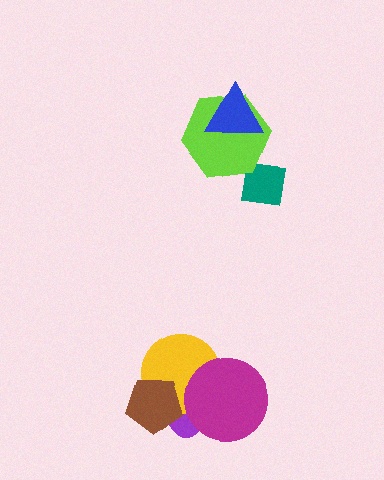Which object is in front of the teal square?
The lime hexagon is in front of the teal square.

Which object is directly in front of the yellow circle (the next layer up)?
The magenta circle is directly in front of the yellow circle.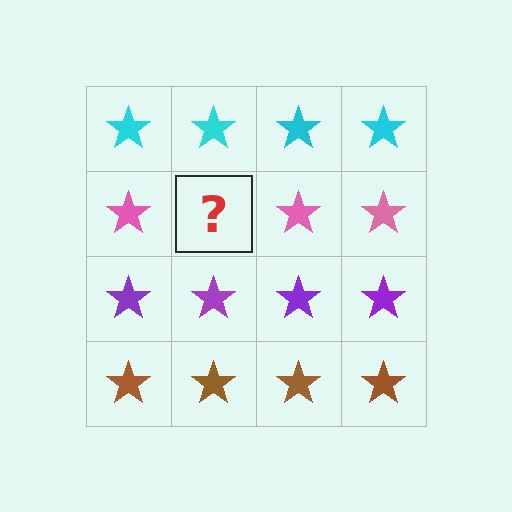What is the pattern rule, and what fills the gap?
The rule is that each row has a consistent color. The gap should be filled with a pink star.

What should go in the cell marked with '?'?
The missing cell should contain a pink star.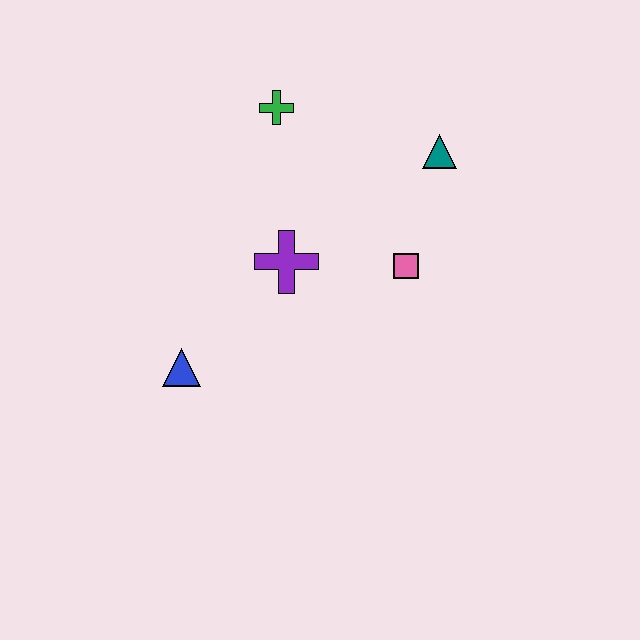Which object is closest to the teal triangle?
The pink square is closest to the teal triangle.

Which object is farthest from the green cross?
The blue triangle is farthest from the green cross.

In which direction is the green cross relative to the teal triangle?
The green cross is to the left of the teal triangle.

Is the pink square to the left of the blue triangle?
No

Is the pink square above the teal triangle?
No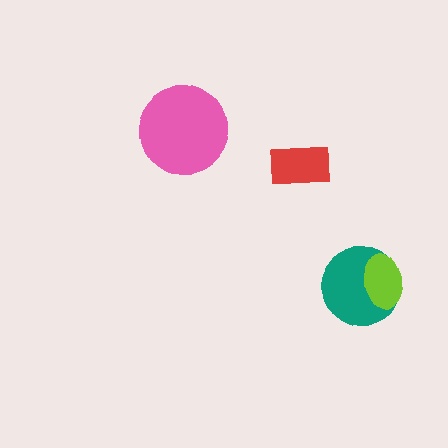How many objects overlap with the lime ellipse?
1 object overlaps with the lime ellipse.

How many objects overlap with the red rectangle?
0 objects overlap with the red rectangle.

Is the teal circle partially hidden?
Yes, it is partially covered by another shape.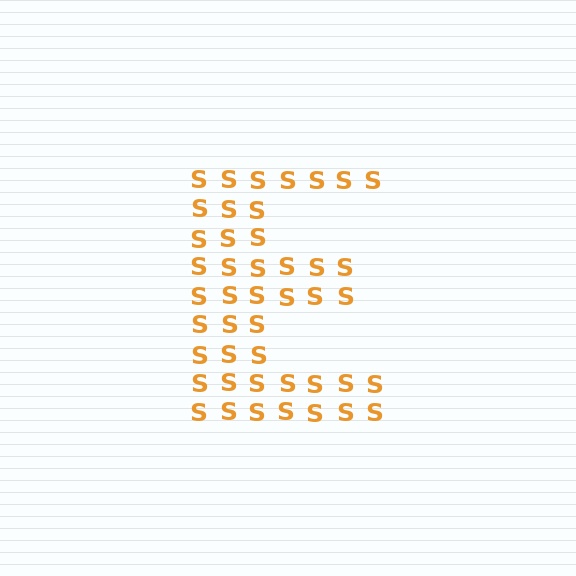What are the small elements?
The small elements are letter S's.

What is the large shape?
The large shape is the letter E.